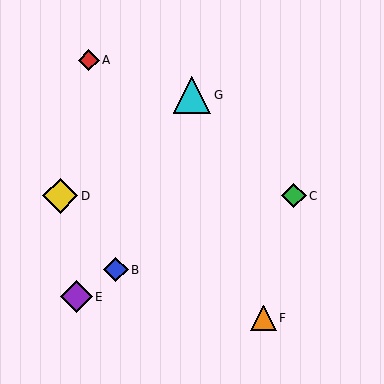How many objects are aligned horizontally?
2 objects (C, D) are aligned horizontally.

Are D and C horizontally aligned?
Yes, both are at y≈196.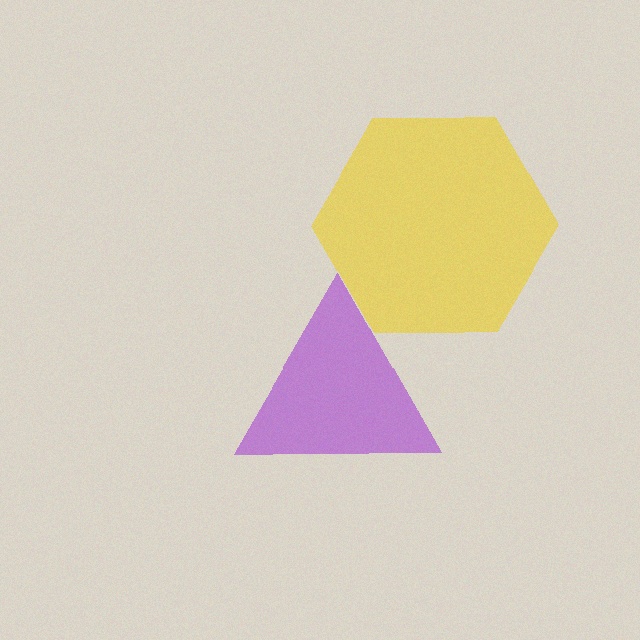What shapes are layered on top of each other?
The layered shapes are: a yellow hexagon, a purple triangle.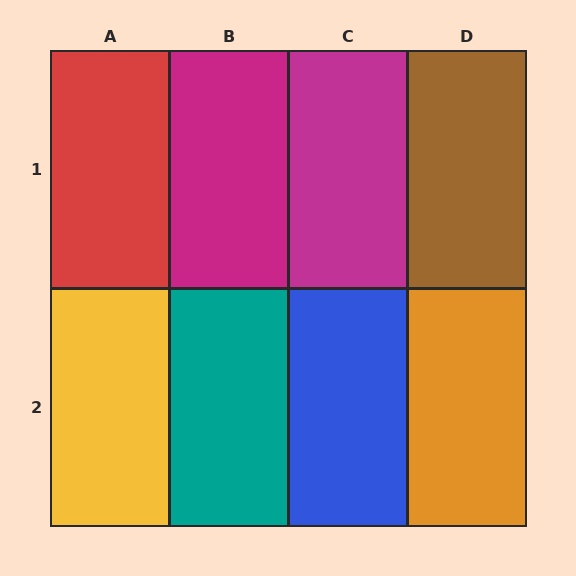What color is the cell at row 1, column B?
Magenta.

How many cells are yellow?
1 cell is yellow.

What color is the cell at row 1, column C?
Magenta.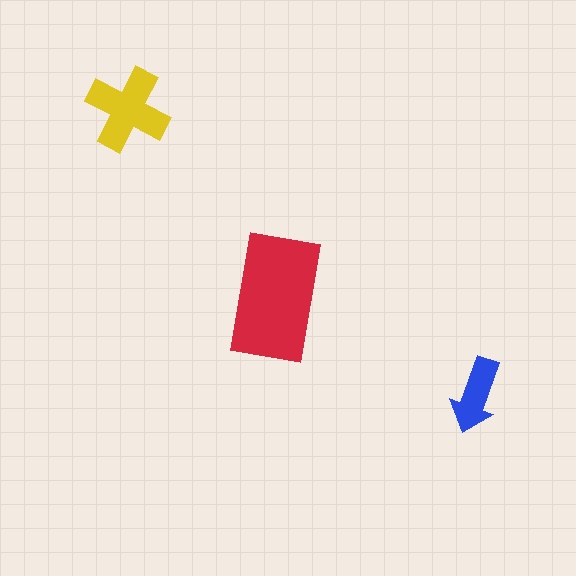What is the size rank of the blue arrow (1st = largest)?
3rd.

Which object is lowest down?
The blue arrow is bottommost.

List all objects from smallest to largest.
The blue arrow, the yellow cross, the red rectangle.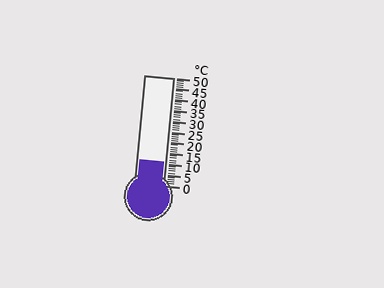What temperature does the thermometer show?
The thermometer shows approximately 11°C.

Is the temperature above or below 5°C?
The temperature is above 5°C.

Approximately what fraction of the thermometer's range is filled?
The thermometer is filled to approximately 20% of its range.